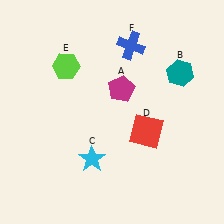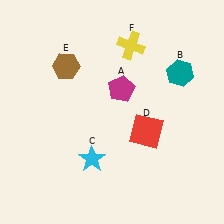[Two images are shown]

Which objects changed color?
E changed from lime to brown. F changed from blue to yellow.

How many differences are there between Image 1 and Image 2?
There are 2 differences between the two images.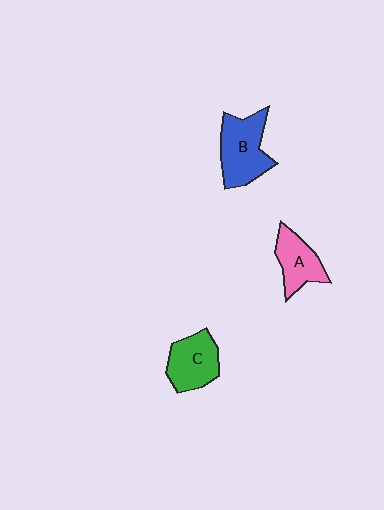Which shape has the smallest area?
Shape A (pink).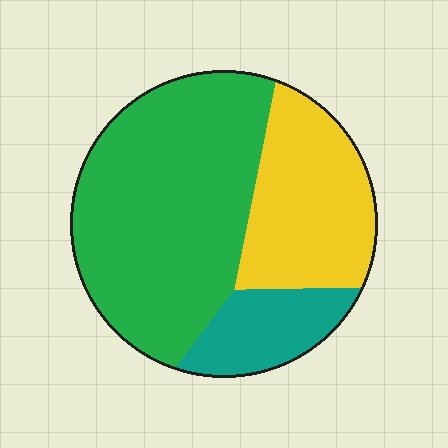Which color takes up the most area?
Green, at roughly 55%.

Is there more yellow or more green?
Green.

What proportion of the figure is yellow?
Yellow covers 29% of the figure.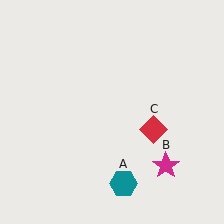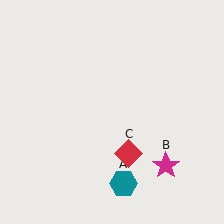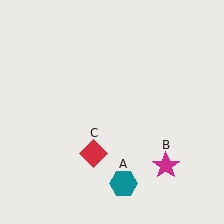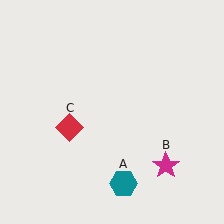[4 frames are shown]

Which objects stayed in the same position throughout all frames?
Teal hexagon (object A) and magenta star (object B) remained stationary.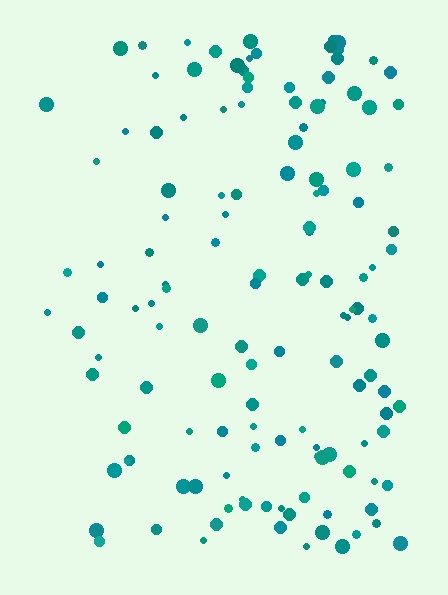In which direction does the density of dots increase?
From left to right, with the right side densest.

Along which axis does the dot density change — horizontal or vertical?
Horizontal.